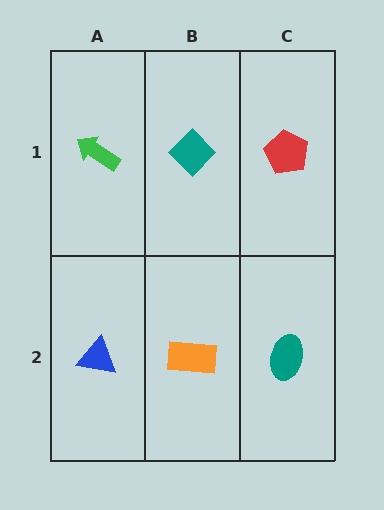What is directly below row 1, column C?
A teal ellipse.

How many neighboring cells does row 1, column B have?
3.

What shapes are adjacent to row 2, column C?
A red pentagon (row 1, column C), an orange rectangle (row 2, column B).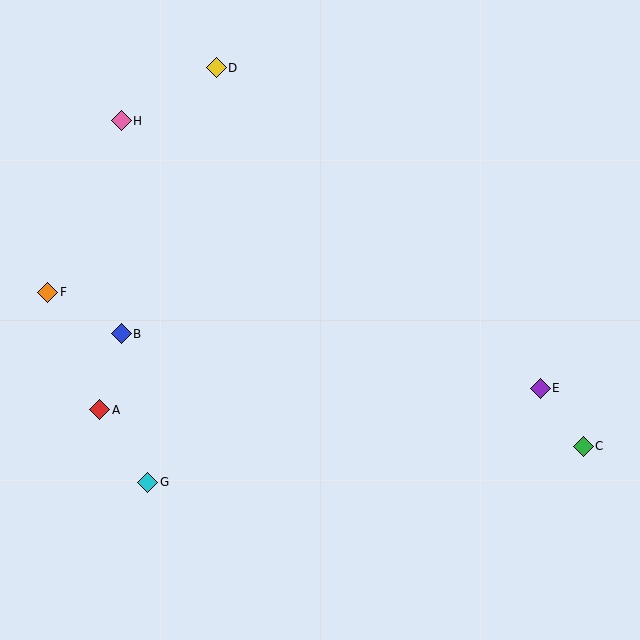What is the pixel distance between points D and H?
The distance between D and H is 109 pixels.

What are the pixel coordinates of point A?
Point A is at (100, 410).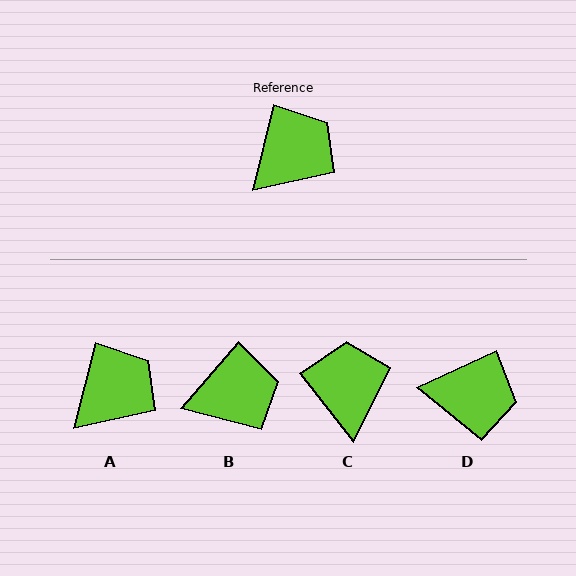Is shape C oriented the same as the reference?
No, it is off by about 52 degrees.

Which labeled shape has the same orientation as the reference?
A.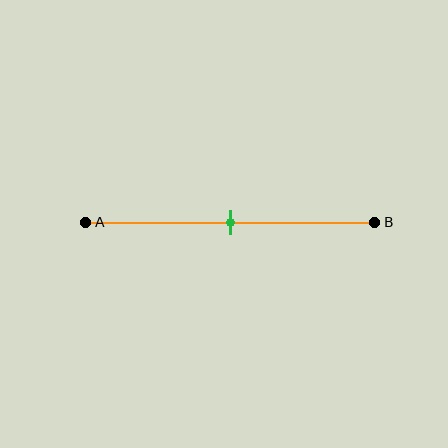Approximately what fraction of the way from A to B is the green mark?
The green mark is approximately 50% of the way from A to B.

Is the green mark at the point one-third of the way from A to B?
No, the mark is at about 50% from A, not at the 33% one-third point.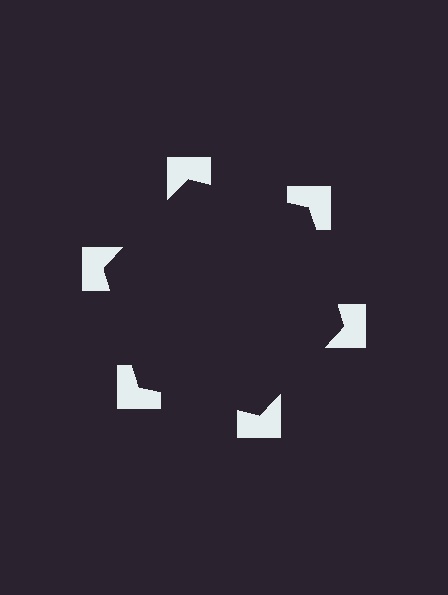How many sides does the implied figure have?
6 sides.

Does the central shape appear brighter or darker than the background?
It typically appears slightly darker than the background, even though no actual brightness change is drawn.